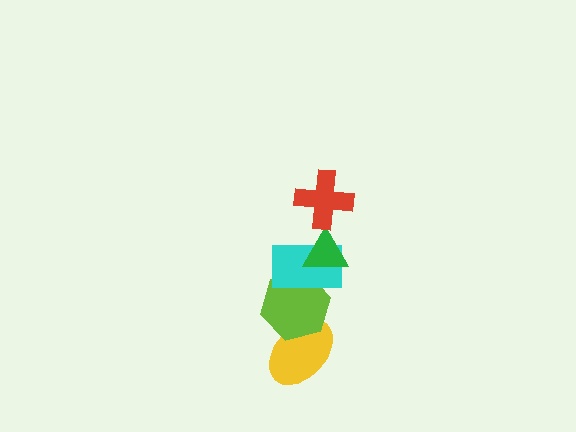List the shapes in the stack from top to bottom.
From top to bottom: the red cross, the green triangle, the cyan rectangle, the lime hexagon, the yellow ellipse.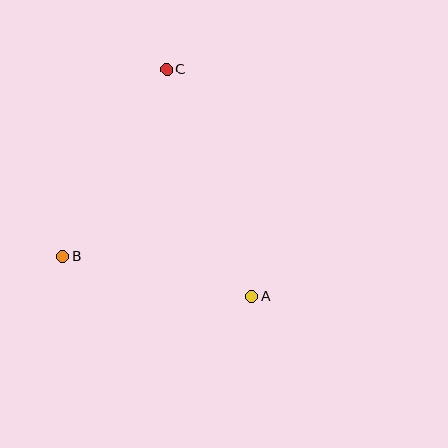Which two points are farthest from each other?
Points A and C are farthest from each other.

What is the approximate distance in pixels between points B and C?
The distance between B and C is approximately 214 pixels.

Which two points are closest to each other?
Points A and B are closest to each other.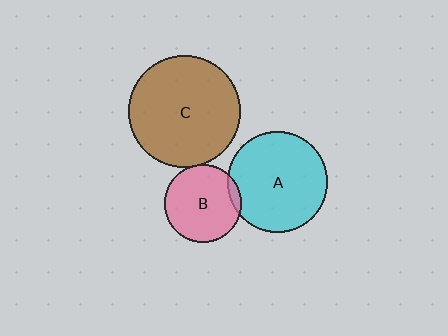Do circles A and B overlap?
Yes.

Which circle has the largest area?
Circle C (brown).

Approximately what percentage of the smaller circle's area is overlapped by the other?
Approximately 5%.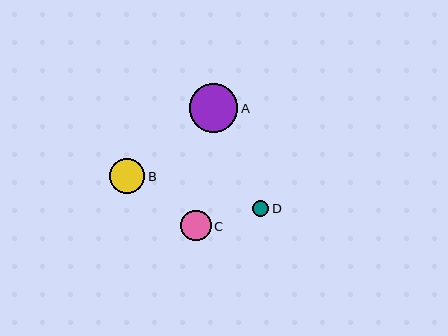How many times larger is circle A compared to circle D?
Circle A is approximately 2.9 times the size of circle D.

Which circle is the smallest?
Circle D is the smallest with a size of approximately 17 pixels.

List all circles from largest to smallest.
From largest to smallest: A, B, C, D.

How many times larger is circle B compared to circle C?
Circle B is approximately 1.2 times the size of circle C.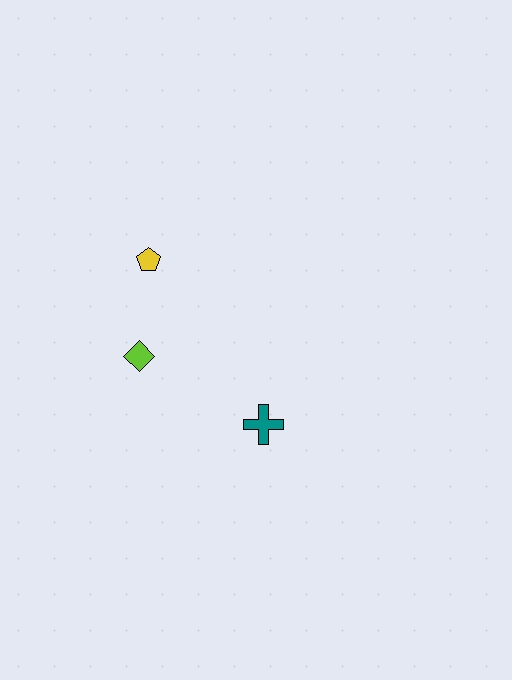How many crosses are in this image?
There is 1 cross.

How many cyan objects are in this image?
There are no cyan objects.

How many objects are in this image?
There are 3 objects.